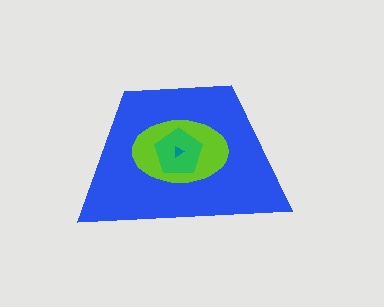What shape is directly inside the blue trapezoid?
The lime ellipse.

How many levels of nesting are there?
4.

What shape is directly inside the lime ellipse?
The green pentagon.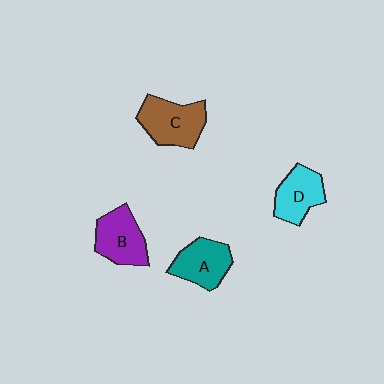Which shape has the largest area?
Shape C (brown).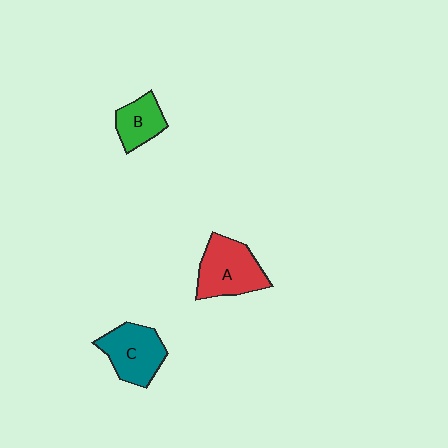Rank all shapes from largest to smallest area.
From largest to smallest: A (red), C (teal), B (green).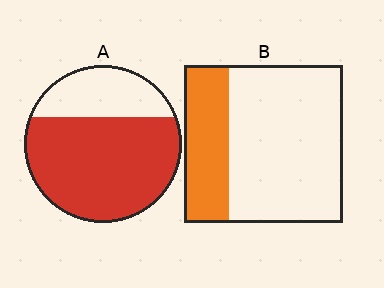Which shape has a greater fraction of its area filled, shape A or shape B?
Shape A.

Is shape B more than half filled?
No.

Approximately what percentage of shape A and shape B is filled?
A is approximately 70% and B is approximately 30%.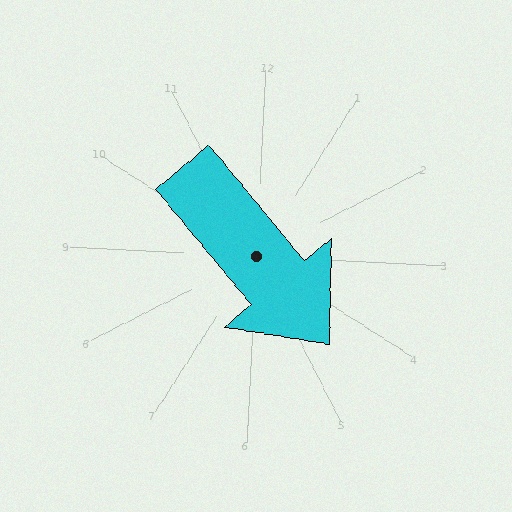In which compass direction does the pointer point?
Southeast.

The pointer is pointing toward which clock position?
Roughly 5 o'clock.